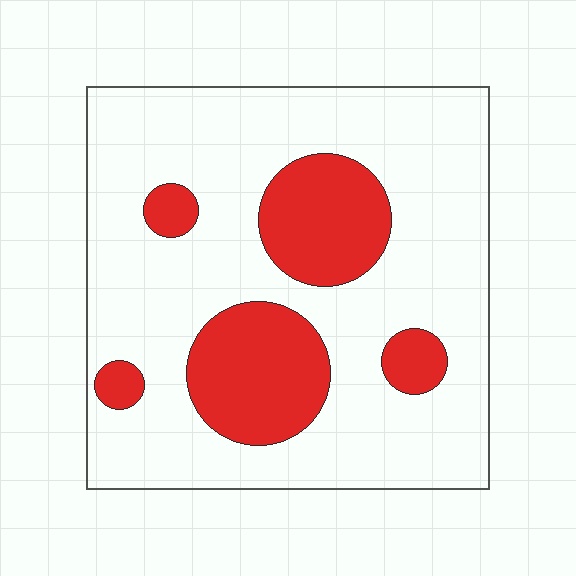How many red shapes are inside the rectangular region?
5.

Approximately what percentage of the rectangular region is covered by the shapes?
Approximately 25%.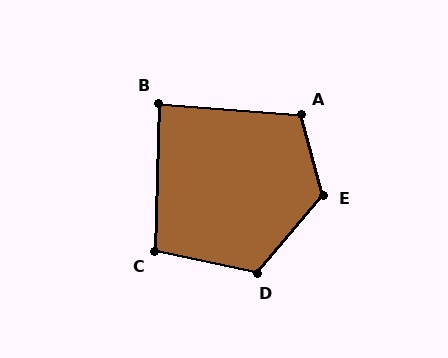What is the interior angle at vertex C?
Approximately 101 degrees (obtuse).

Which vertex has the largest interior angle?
E, at approximately 125 degrees.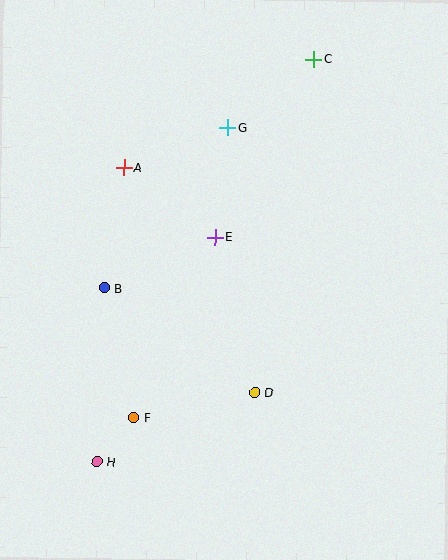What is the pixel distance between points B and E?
The distance between B and E is 122 pixels.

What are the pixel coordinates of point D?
Point D is at (255, 393).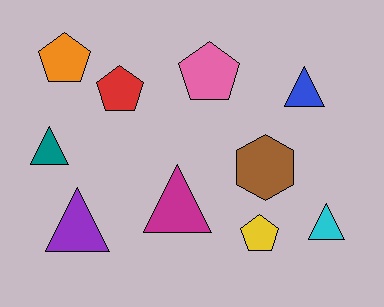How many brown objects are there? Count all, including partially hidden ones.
There is 1 brown object.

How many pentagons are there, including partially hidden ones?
There are 4 pentagons.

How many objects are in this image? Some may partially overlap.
There are 10 objects.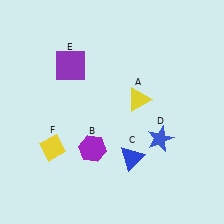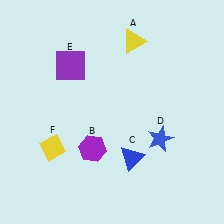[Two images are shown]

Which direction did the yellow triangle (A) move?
The yellow triangle (A) moved up.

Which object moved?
The yellow triangle (A) moved up.